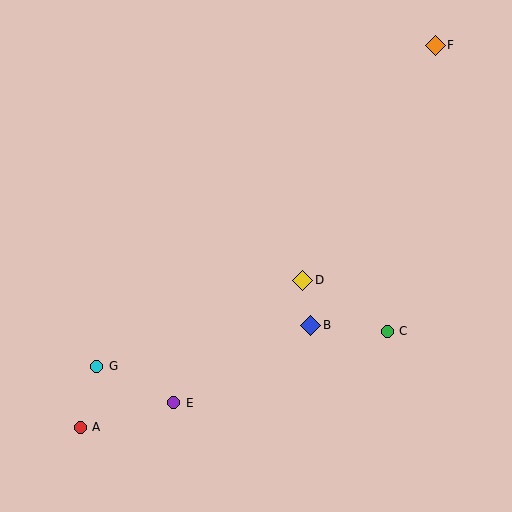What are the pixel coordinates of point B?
Point B is at (311, 325).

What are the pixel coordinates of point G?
Point G is at (97, 366).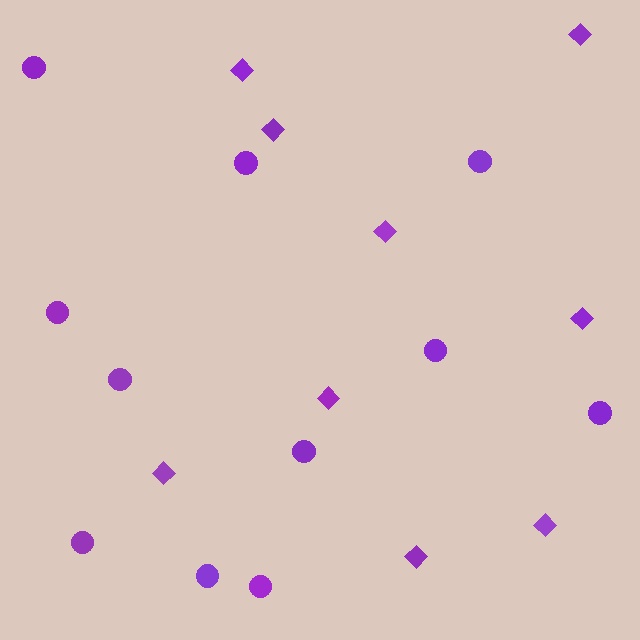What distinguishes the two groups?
There are 2 groups: one group of diamonds (9) and one group of circles (11).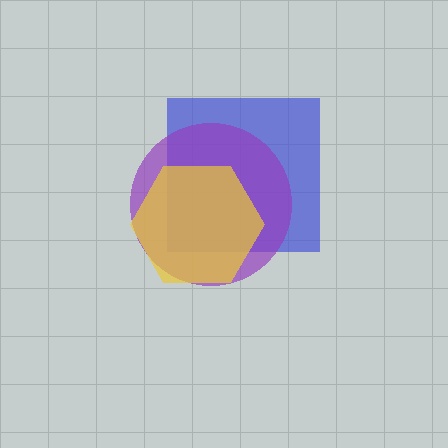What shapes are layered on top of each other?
The layered shapes are: a blue square, a purple circle, a yellow hexagon.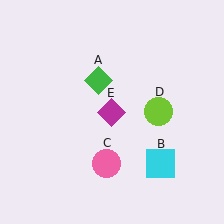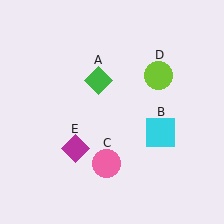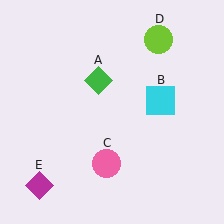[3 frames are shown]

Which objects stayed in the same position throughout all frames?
Green diamond (object A) and pink circle (object C) remained stationary.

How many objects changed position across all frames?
3 objects changed position: cyan square (object B), lime circle (object D), magenta diamond (object E).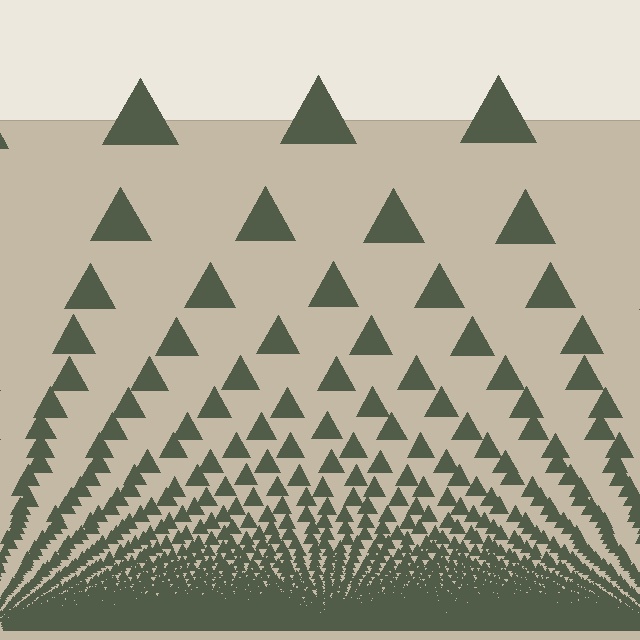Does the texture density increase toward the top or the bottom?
Density increases toward the bottom.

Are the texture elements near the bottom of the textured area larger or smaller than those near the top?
Smaller. The gradient is inverted — elements near the bottom are smaller and denser.